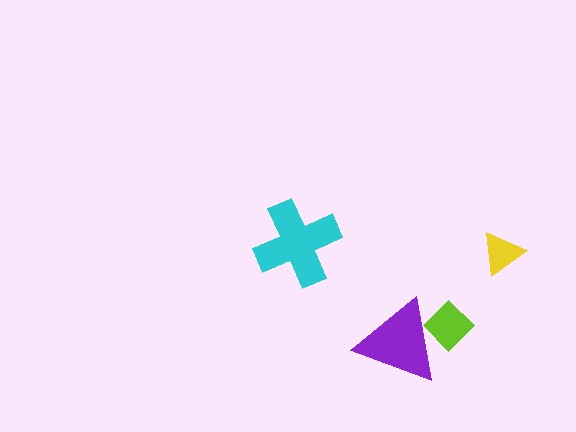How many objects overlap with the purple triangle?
1 object overlaps with the purple triangle.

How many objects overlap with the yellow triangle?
0 objects overlap with the yellow triangle.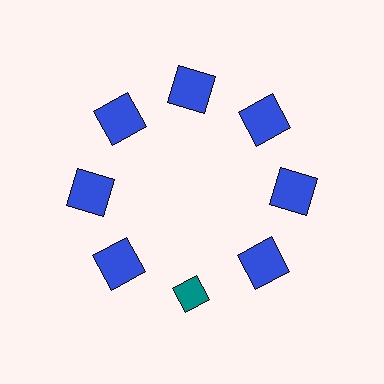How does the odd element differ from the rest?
It differs in both color (teal instead of blue) and shape (diamond instead of square).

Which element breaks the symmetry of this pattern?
The teal diamond at roughly the 6 o'clock position breaks the symmetry. All other shapes are blue squares.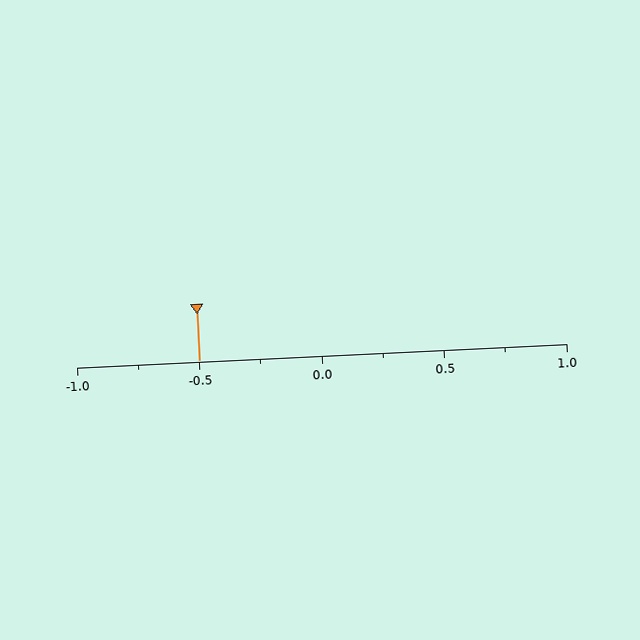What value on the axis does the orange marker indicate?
The marker indicates approximately -0.5.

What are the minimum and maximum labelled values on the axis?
The axis runs from -1.0 to 1.0.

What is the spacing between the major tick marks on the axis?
The major ticks are spaced 0.5 apart.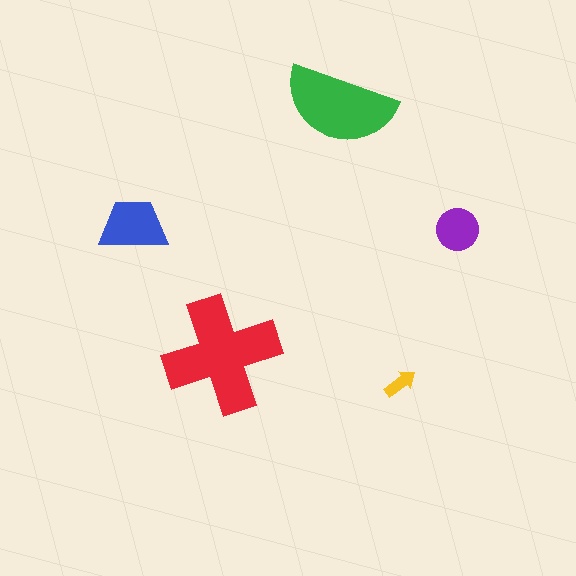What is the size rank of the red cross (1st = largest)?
1st.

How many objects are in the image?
There are 5 objects in the image.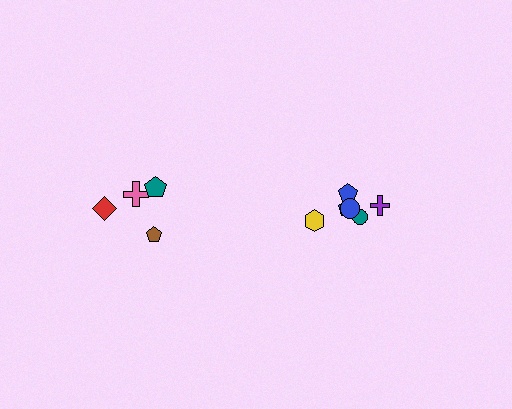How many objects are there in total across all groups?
There are 10 objects.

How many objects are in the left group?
There are 4 objects.